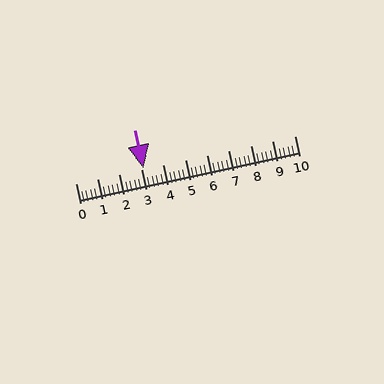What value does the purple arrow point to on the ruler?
The purple arrow points to approximately 3.1.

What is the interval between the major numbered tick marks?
The major tick marks are spaced 1 units apart.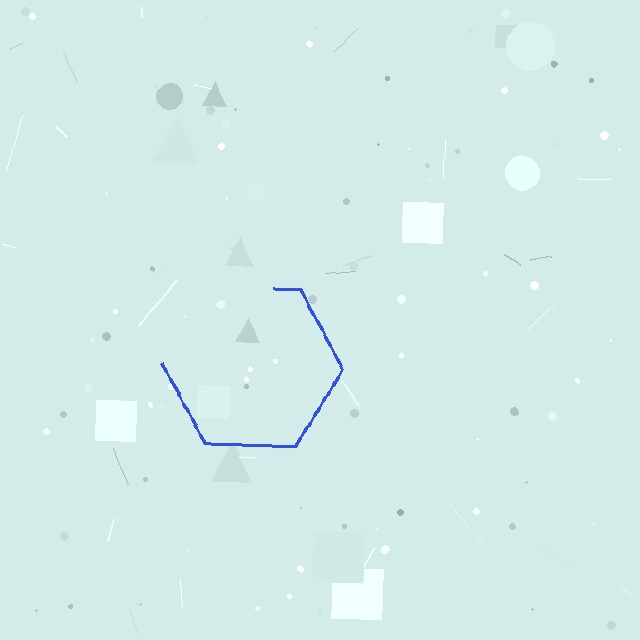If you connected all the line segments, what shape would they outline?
They would outline a hexagon.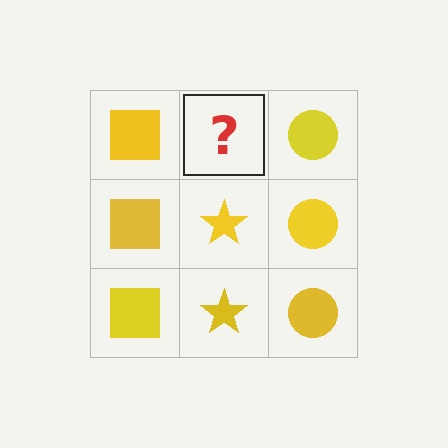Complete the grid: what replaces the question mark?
The question mark should be replaced with a yellow star.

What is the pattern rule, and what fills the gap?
The rule is that each column has a consistent shape. The gap should be filled with a yellow star.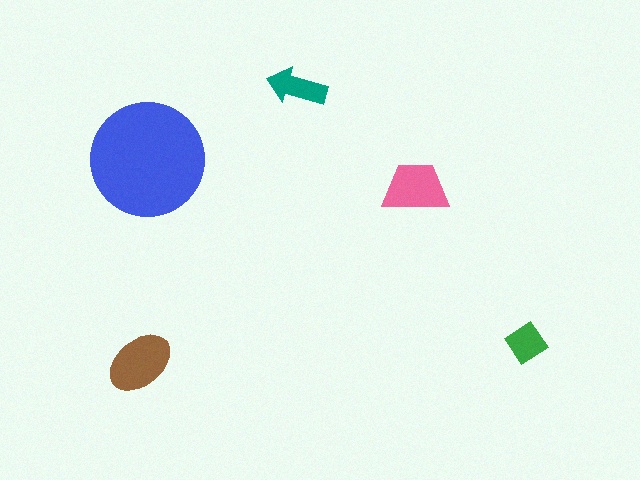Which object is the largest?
The blue circle.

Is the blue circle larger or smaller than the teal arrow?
Larger.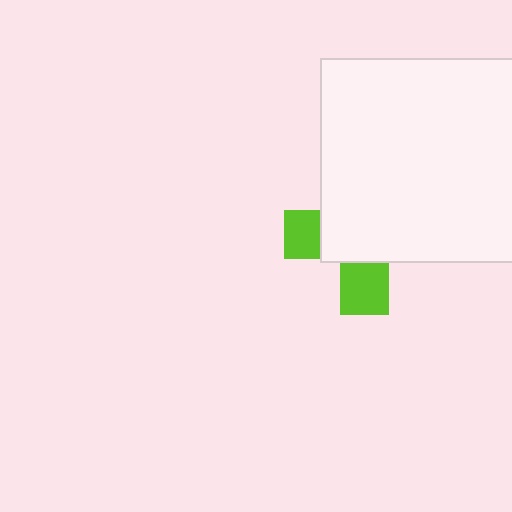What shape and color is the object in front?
The object in front is a white rectangle.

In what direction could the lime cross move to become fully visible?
The lime cross could move down. That would shift it out from behind the white rectangle entirely.